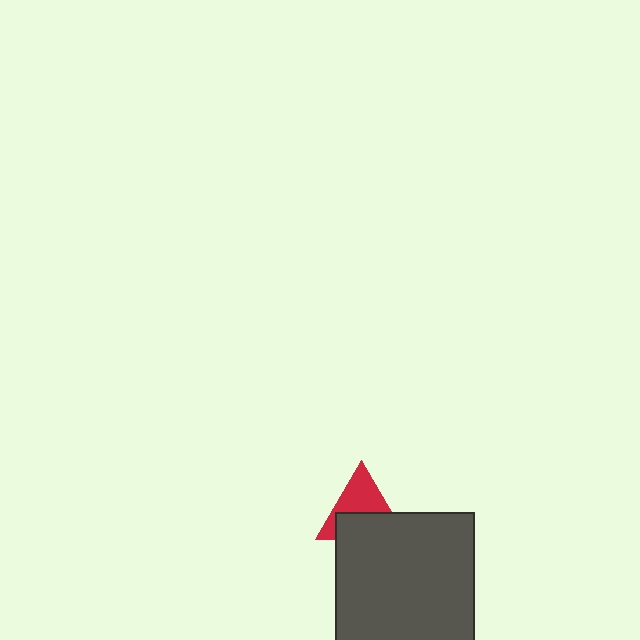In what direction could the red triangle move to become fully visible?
The red triangle could move up. That would shift it out from behind the dark gray square entirely.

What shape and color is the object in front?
The object in front is a dark gray square.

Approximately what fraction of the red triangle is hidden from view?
Roughly 49% of the red triangle is hidden behind the dark gray square.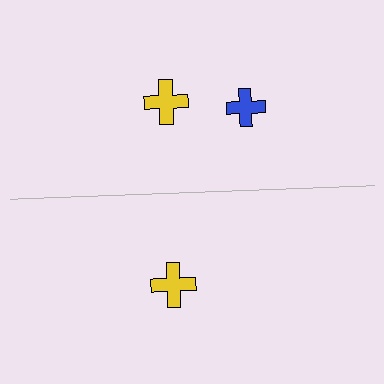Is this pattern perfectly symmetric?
No, the pattern is not perfectly symmetric. A blue cross is missing from the bottom side.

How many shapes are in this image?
There are 3 shapes in this image.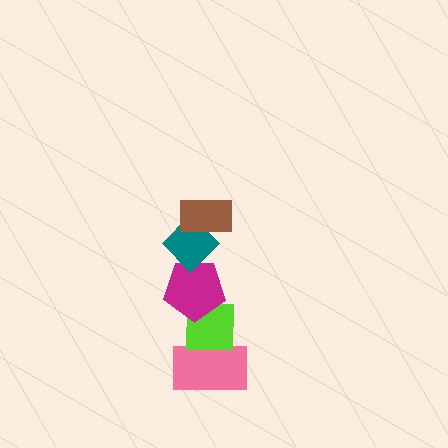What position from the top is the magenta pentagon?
The magenta pentagon is 3rd from the top.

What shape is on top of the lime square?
The magenta pentagon is on top of the lime square.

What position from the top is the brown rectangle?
The brown rectangle is 1st from the top.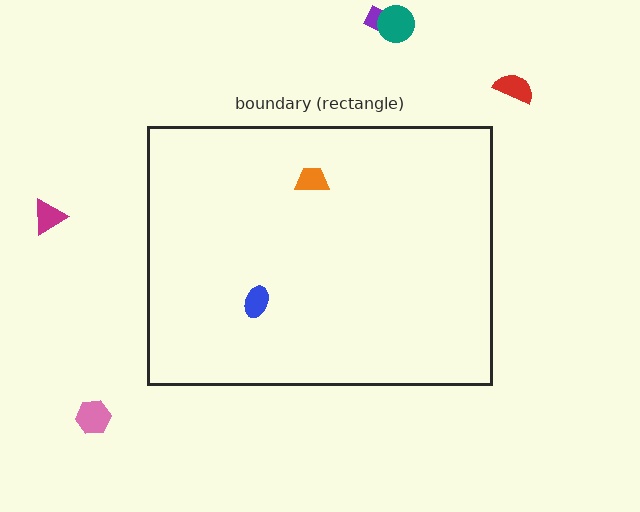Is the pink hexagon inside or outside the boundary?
Outside.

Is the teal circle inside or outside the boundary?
Outside.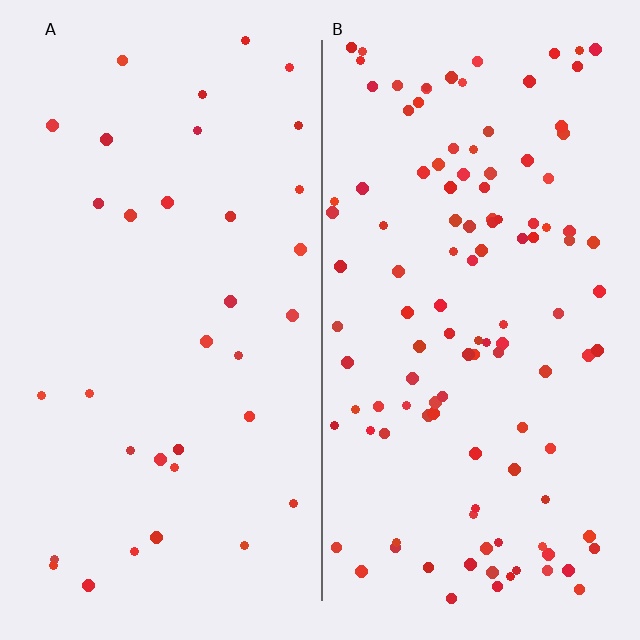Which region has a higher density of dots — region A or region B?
B (the right).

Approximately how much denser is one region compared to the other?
Approximately 3.4× — region B over region A.